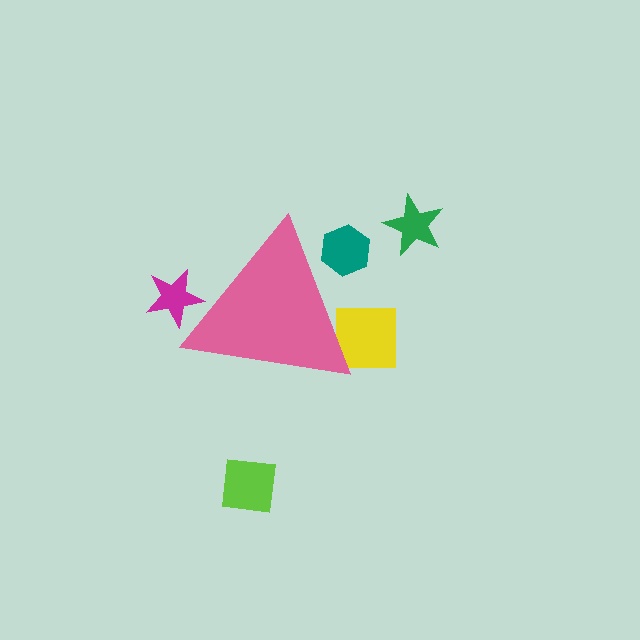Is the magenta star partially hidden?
Yes, the magenta star is partially hidden behind the pink triangle.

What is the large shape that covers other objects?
A pink triangle.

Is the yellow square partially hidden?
Yes, the yellow square is partially hidden behind the pink triangle.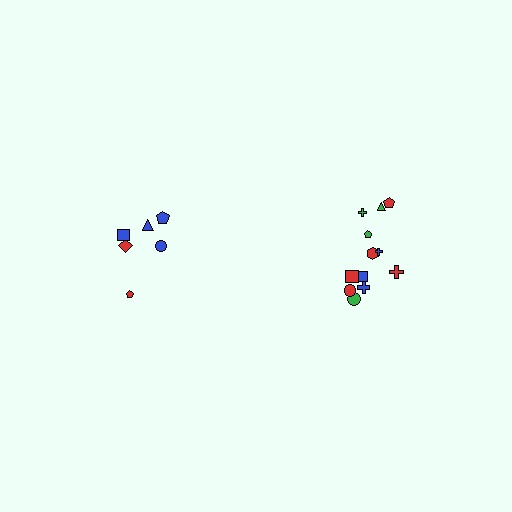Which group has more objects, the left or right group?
The right group.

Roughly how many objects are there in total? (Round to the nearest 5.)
Roughly 20 objects in total.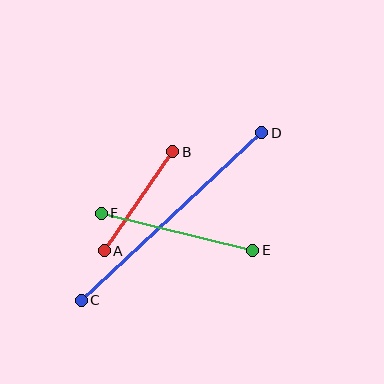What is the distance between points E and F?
The distance is approximately 156 pixels.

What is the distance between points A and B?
The distance is approximately 121 pixels.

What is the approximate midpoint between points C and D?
The midpoint is at approximately (172, 216) pixels.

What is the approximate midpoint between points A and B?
The midpoint is at approximately (139, 201) pixels.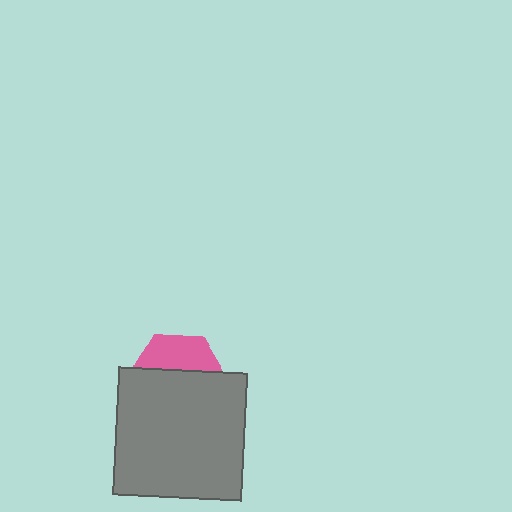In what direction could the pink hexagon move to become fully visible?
The pink hexagon could move up. That would shift it out from behind the gray square entirely.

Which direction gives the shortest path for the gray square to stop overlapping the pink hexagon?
Moving down gives the shortest separation.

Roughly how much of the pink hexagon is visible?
A small part of it is visible (roughly 36%).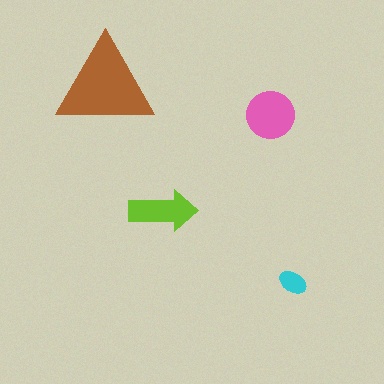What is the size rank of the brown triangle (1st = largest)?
1st.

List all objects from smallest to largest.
The cyan ellipse, the lime arrow, the pink circle, the brown triangle.